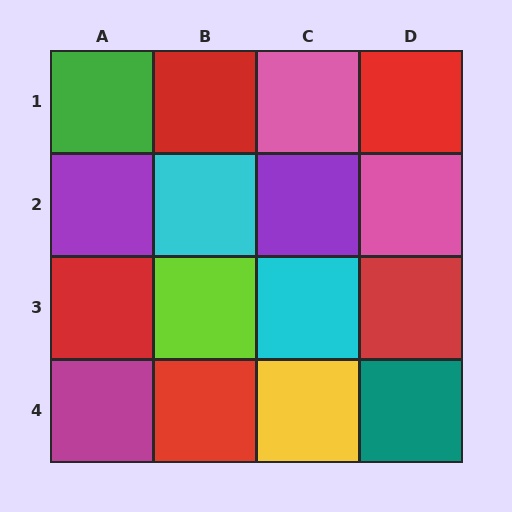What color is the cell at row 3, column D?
Red.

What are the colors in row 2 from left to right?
Purple, cyan, purple, pink.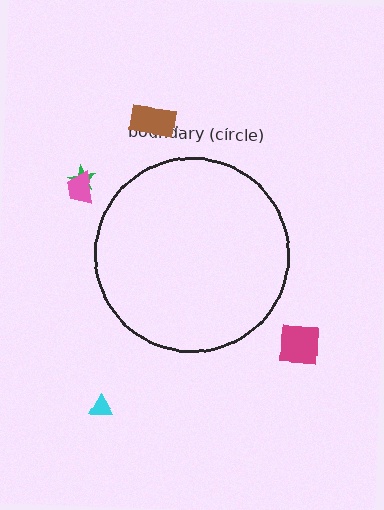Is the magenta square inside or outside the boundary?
Outside.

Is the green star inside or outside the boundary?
Outside.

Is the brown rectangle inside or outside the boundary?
Outside.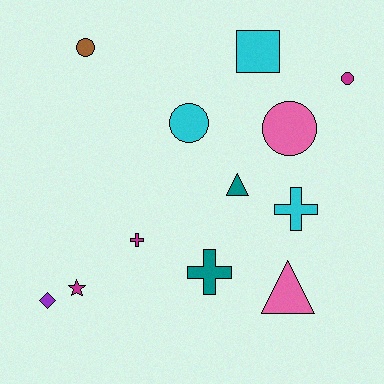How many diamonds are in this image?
There is 1 diamond.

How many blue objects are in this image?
There are no blue objects.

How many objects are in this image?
There are 12 objects.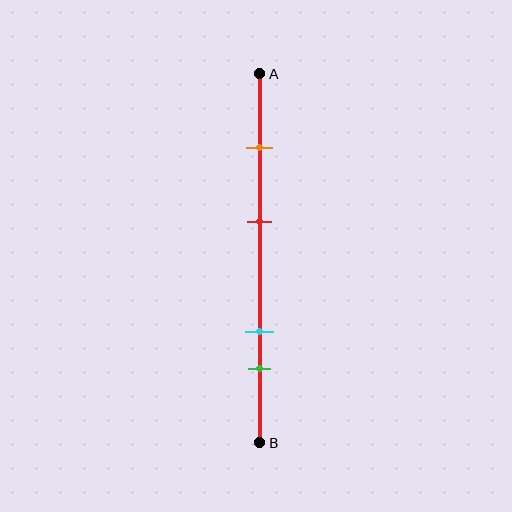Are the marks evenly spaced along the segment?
No, the marks are not evenly spaced.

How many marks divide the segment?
There are 4 marks dividing the segment.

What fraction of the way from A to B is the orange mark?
The orange mark is approximately 20% (0.2) of the way from A to B.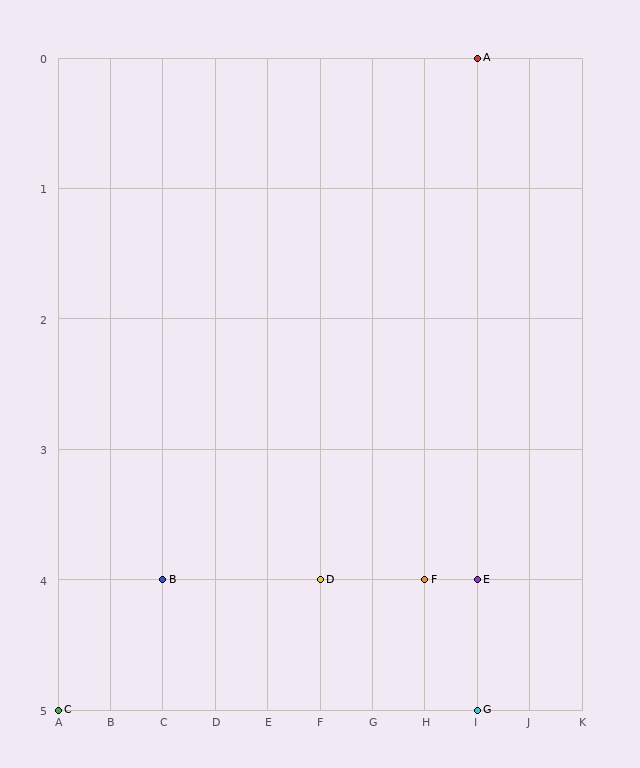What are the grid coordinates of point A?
Point A is at grid coordinates (I, 0).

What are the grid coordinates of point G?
Point G is at grid coordinates (I, 5).